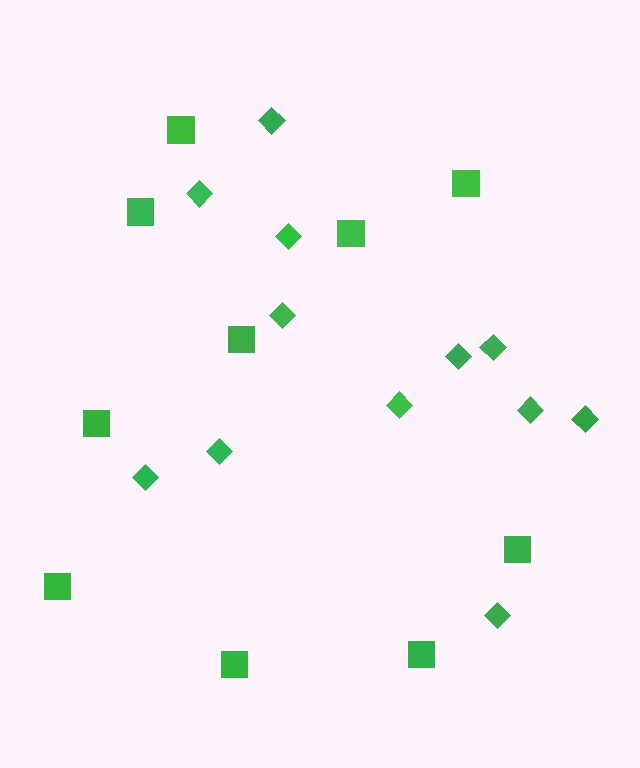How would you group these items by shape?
There are 2 groups: one group of diamonds (12) and one group of squares (10).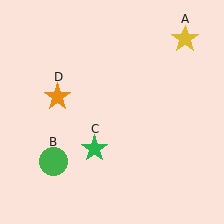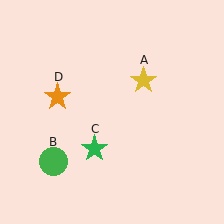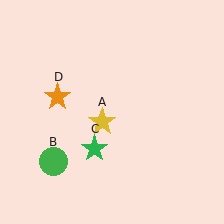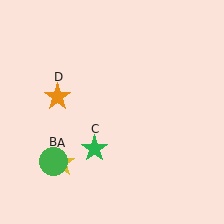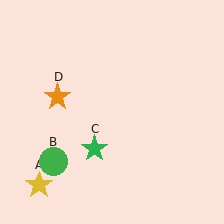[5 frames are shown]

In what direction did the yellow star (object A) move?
The yellow star (object A) moved down and to the left.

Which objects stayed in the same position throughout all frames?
Green circle (object B) and green star (object C) and orange star (object D) remained stationary.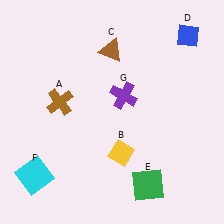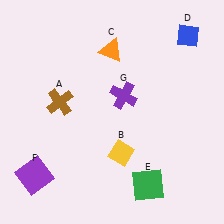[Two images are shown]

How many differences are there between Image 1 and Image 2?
There are 2 differences between the two images.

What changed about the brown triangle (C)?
In Image 1, C is brown. In Image 2, it changed to orange.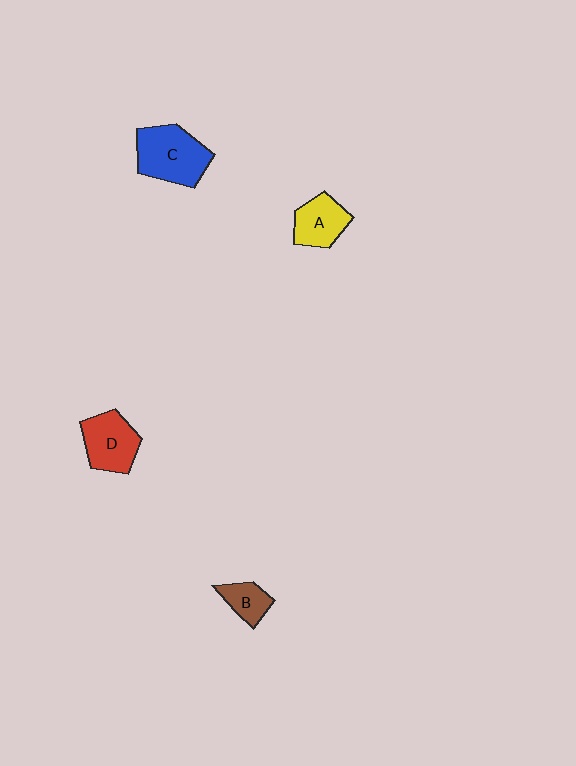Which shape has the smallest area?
Shape B (brown).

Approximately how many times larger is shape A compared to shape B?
Approximately 1.5 times.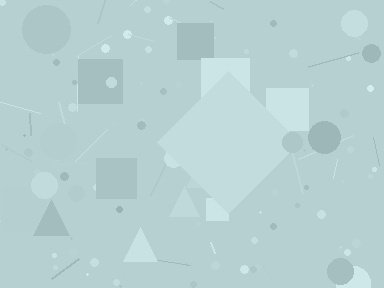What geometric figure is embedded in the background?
A diamond is embedded in the background.